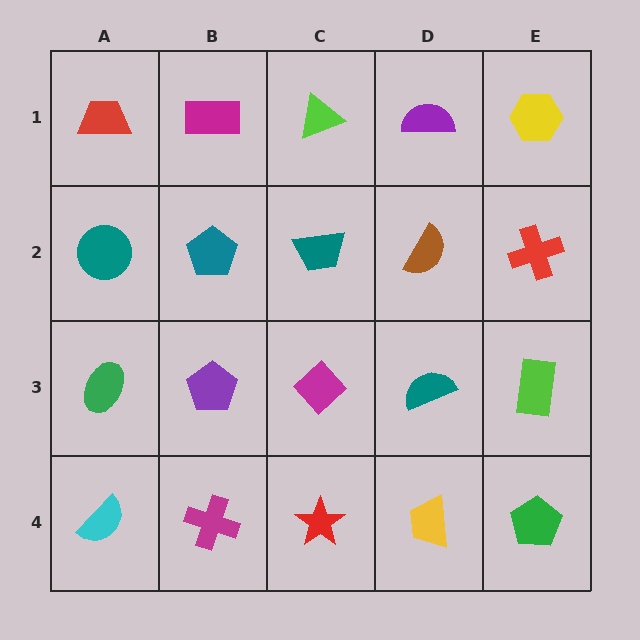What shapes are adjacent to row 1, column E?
A red cross (row 2, column E), a purple semicircle (row 1, column D).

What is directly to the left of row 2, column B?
A teal circle.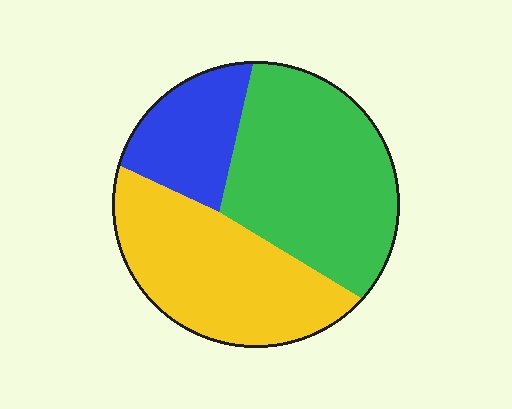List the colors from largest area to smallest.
From largest to smallest: green, yellow, blue.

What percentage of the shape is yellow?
Yellow takes up about three eighths (3/8) of the shape.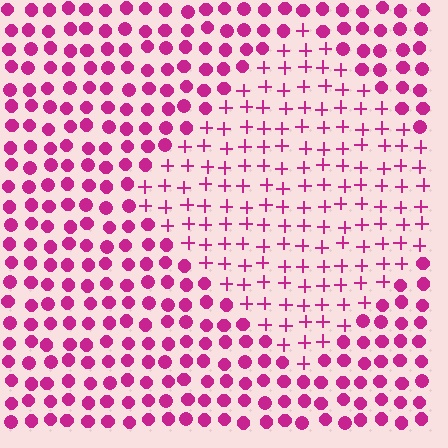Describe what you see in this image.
The image is filled with small magenta elements arranged in a uniform grid. A diamond-shaped region contains plus signs, while the surrounding area contains circles. The boundary is defined purely by the change in element shape.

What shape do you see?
I see a diamond.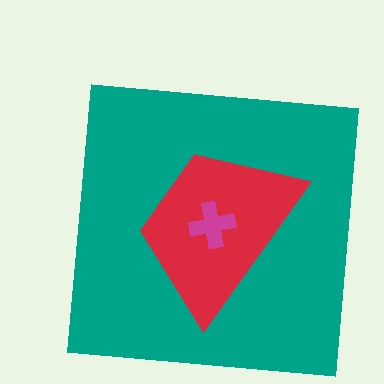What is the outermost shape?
The teal square.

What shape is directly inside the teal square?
The red trapezoid.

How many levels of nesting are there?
3.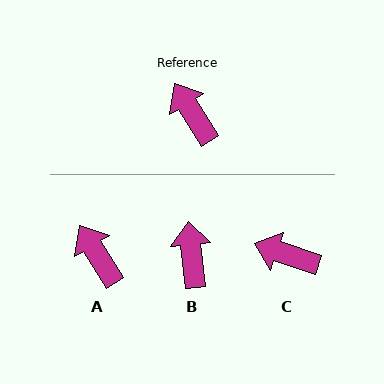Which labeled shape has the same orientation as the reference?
A.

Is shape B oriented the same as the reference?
No, it is off by about 25 degrees.